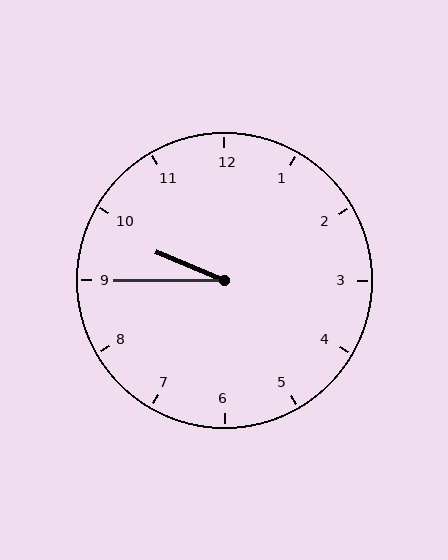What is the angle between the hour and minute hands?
Approximately 22 degrees.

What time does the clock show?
9:45.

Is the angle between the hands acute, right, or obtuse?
It is acute.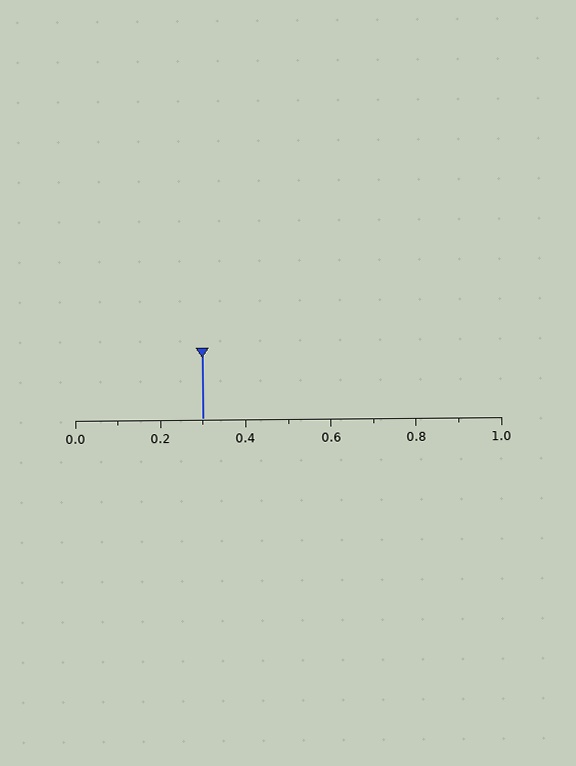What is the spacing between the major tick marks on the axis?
The major ticks are spaced 0.2 apart.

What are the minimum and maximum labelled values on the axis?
The axis runs from 0.0 to 1.0.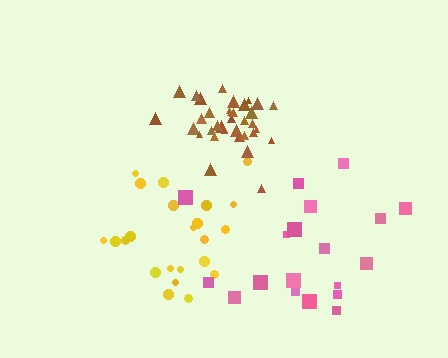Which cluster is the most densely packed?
Brown.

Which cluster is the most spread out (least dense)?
Pink.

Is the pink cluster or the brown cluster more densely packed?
Brown.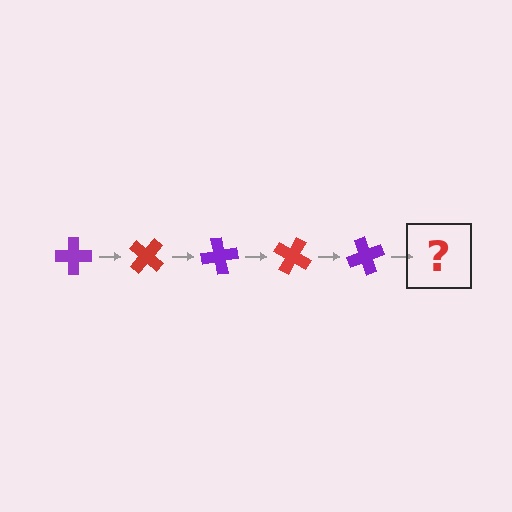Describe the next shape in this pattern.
It should be a red cross, rotated 200 degrees from the start.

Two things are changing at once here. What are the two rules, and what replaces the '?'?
The two rules are that it rotates 40 degrees each step and the color cycles through purple and red. The '?' should be a red cross, rotated 200 degrees from the start.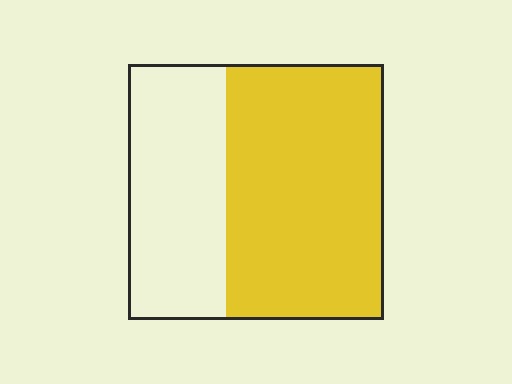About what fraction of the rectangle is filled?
About five eighths (5/8).